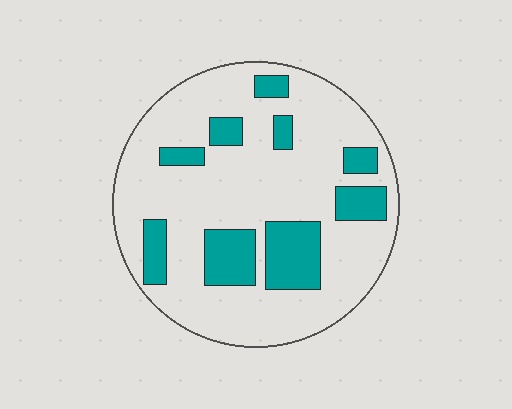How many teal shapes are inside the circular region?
9.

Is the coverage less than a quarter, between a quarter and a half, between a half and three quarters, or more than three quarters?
Less than a quarter.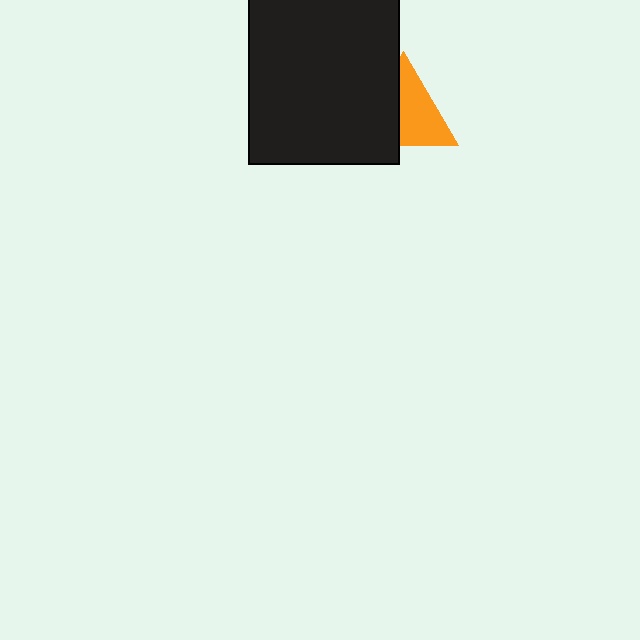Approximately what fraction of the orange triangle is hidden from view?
Roughly 42% of the orange triangle is hidden behind the black rectangle.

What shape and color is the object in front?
The object in front is a black rectangle.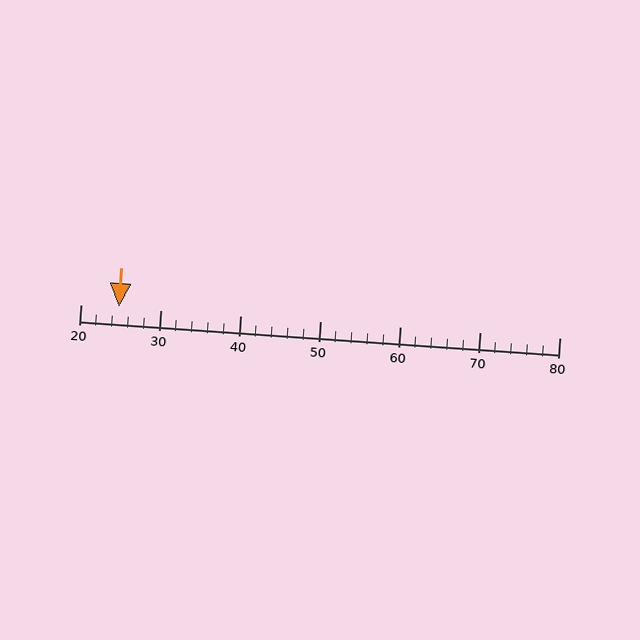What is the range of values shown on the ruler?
The ruler shows values from 20 to 80.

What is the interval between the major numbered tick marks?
The major tick marks are spaced 10 units apart.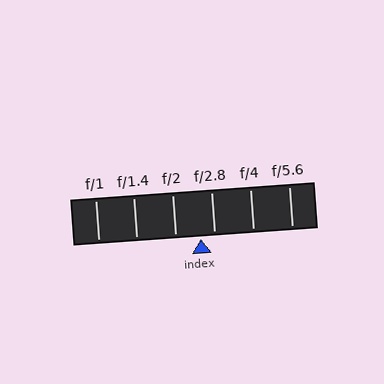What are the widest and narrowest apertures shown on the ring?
The widest aperture shown is f/1 and the narrowest is f/5.6.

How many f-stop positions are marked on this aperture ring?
There are 6 f-stop positions marked.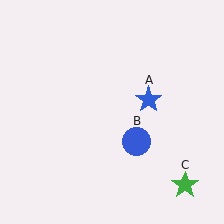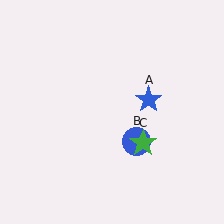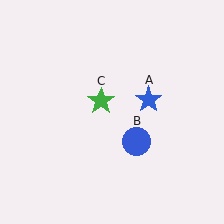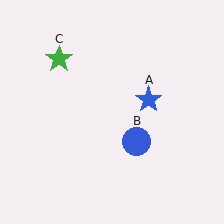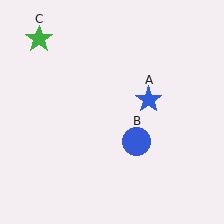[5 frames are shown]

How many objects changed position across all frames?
1 object changed position: green star (object C).